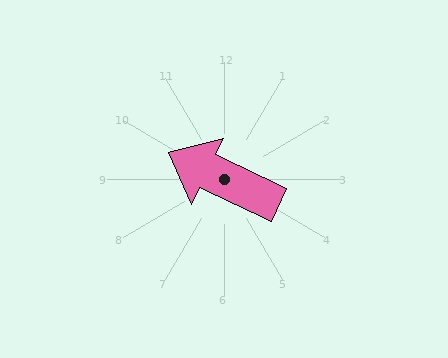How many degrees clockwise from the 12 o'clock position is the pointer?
Approximately 295 degrees.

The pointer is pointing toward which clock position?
Roughly 10 o'clock.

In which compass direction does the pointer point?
Northwest.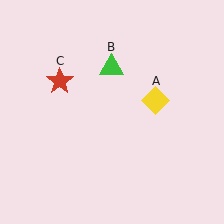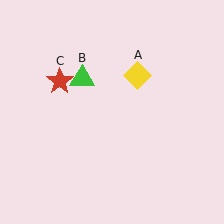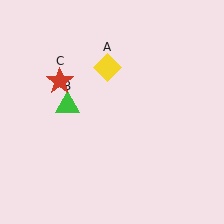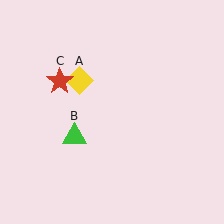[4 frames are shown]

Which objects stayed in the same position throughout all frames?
Red star (object C) remained stationary.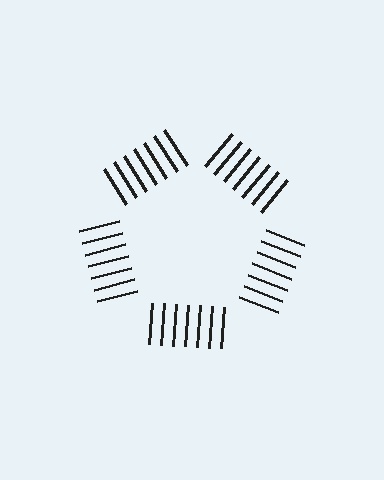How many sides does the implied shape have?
5 sides — the line-ends trace a pentagon.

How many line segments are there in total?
35 — 7 along each of the 5 edges.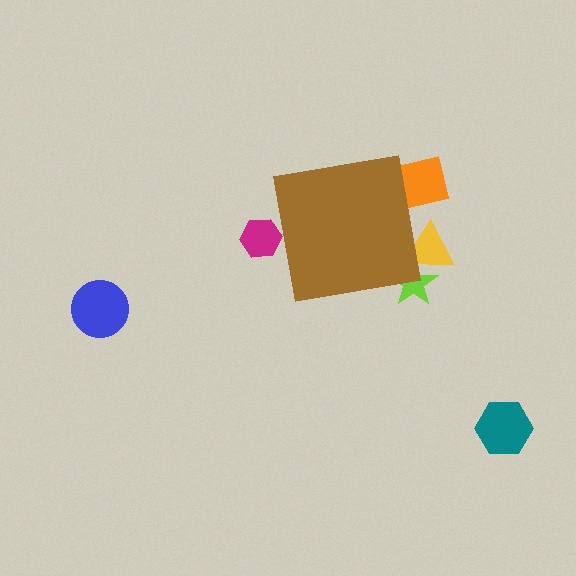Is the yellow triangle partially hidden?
Yes, the yellow triangle is partially hidden behind the brown square.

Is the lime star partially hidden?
Yes, the lime star is partially hidden behind the brown square.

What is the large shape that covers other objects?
A brown square.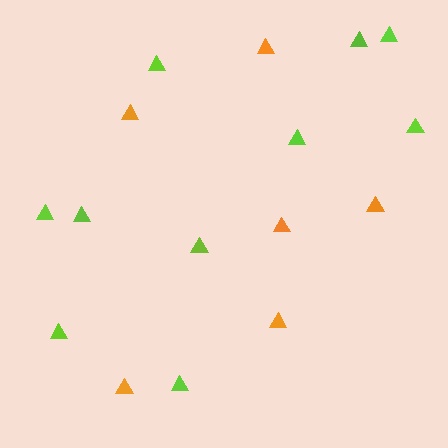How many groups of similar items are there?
There are 2 groups: one group of orange triangles (6) and one group of lime triangles (10).